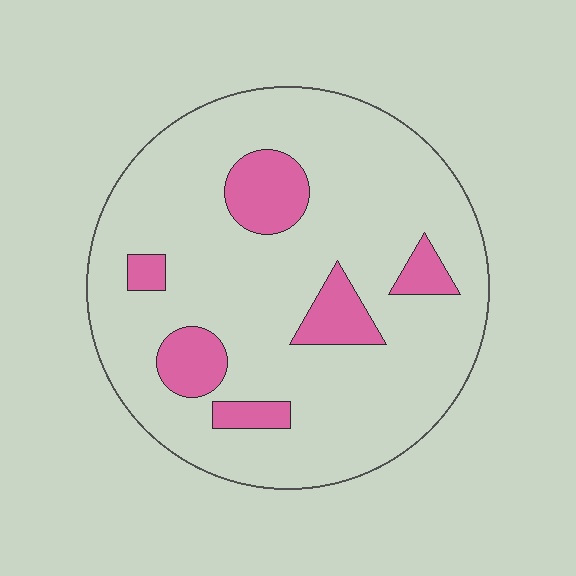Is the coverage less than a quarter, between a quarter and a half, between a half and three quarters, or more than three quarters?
Less than a quarter.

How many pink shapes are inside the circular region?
6.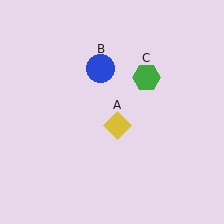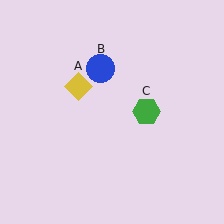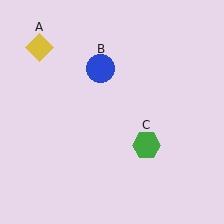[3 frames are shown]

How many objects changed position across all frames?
2 objects changed position: yellow diamond (object A), green hexagon (object C).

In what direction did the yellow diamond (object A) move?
The yellow diamond (object A) moved up and to the left.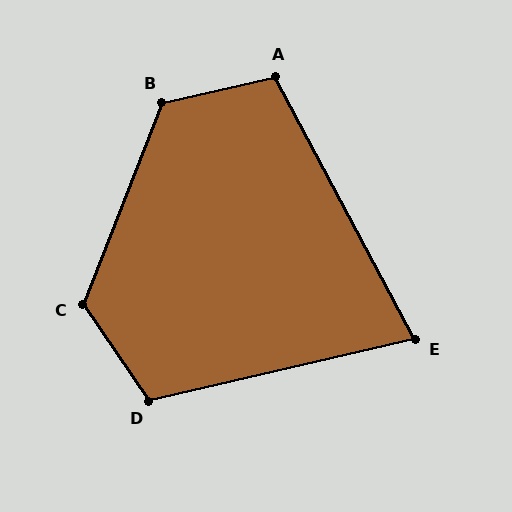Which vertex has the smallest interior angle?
E, at approximately 75 degrees.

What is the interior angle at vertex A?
Approximately 105 degrees (obtuse).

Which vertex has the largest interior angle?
B, at approximately 124 degrees.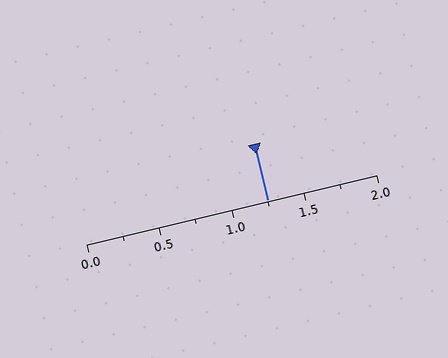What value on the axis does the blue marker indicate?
The marker indicates approximately 1.25.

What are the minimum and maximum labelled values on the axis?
The axis runs from 0.0 to 2.0.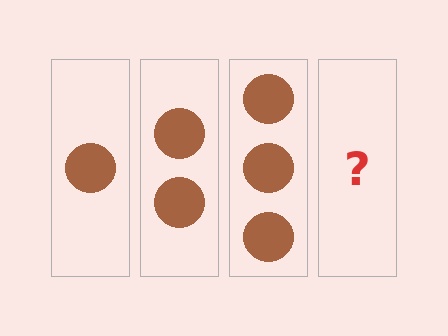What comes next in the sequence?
The next element should be 4 circles.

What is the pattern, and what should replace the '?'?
The pattern is that each step adds one more circle. The '?' should be 4 circles.